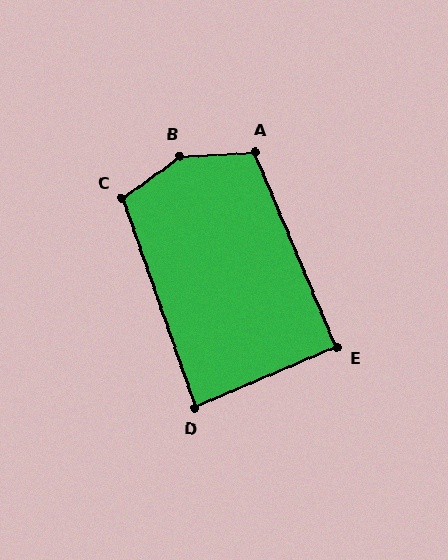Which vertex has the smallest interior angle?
D, at approximately 86 degrees.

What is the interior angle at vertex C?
Approximately 106 degrees (obtuse).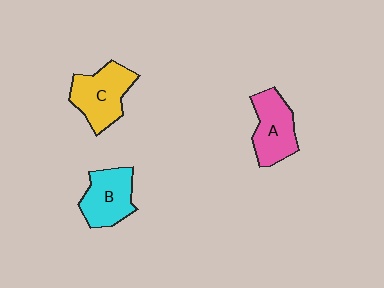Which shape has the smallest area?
Shape B (cyan).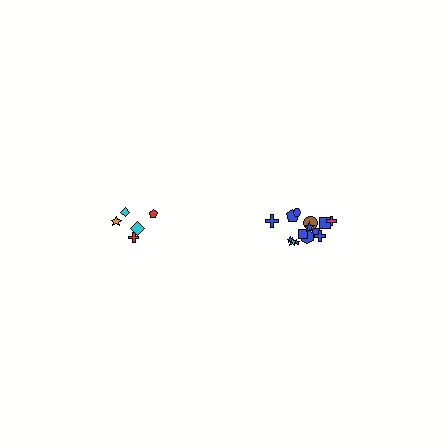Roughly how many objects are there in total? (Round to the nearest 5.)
Roughly 20 objects in total.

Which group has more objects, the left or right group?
The right group.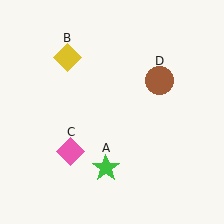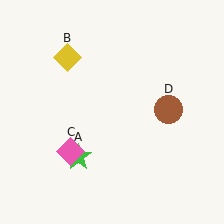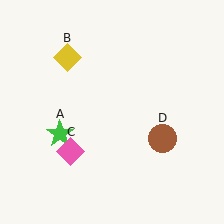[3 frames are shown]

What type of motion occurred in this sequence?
The green star (object A), brown circle (object D) rotated clockwise around the center of the scene.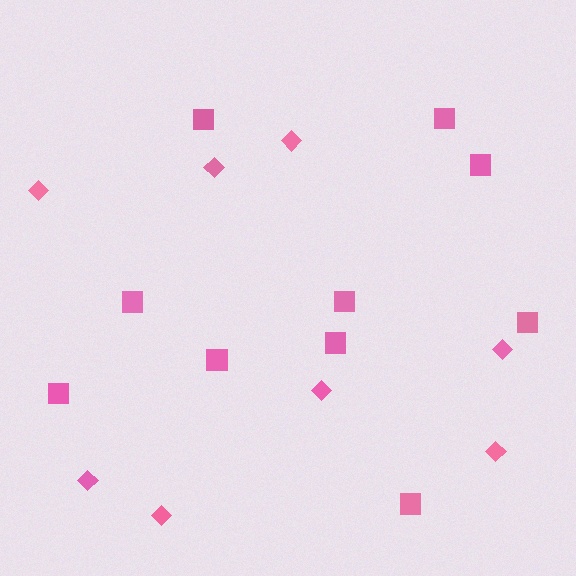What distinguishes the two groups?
There are 2 groups: one group of diamonds (8) and one group of squares (10).